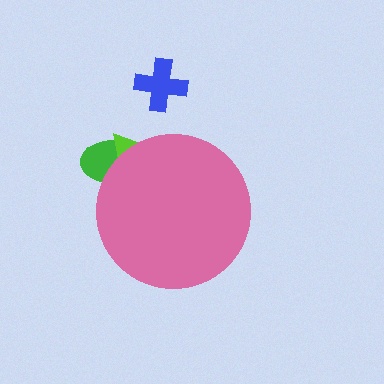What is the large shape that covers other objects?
A pink circle.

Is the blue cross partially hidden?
No, the blue cross is fully visible.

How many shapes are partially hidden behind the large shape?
2 shapes are partially hidden.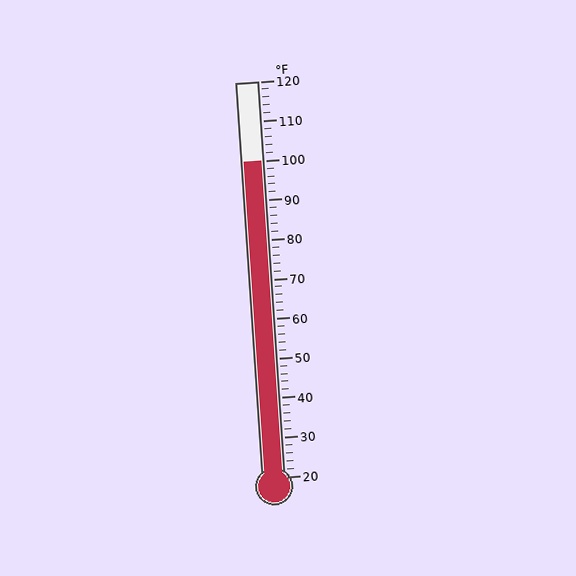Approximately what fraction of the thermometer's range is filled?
The thermometer is filled to approximately 80% of its range.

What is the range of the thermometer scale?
The thermometer scale ranges from 20°F to 120°F.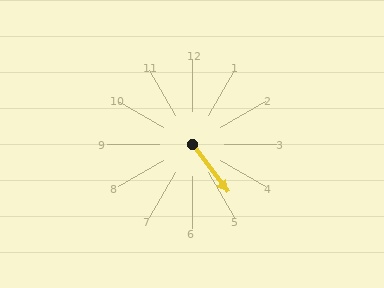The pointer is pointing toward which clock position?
Roughly 5 o'clock.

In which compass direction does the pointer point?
Southeast.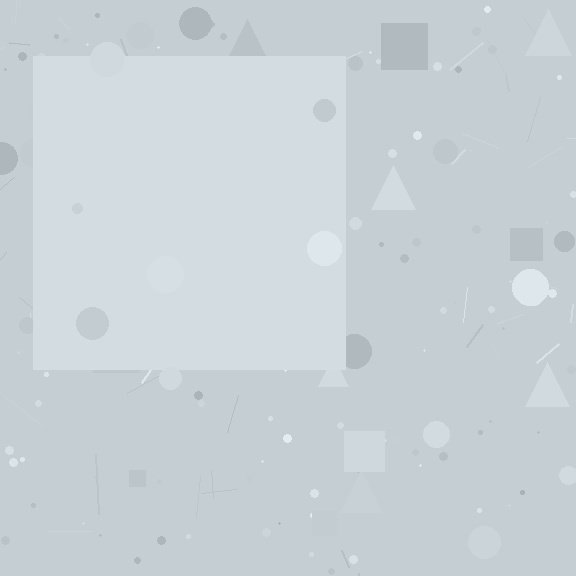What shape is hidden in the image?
A square is hidden in the image.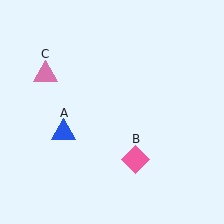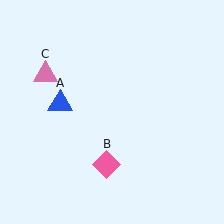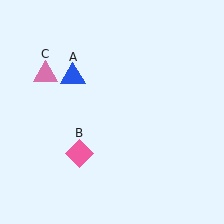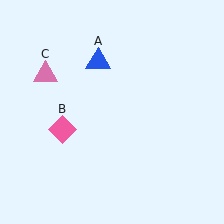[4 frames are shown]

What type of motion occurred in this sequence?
The blue triangle (object A), pink diamond (object B) rotated clockwise around the center of the scene.